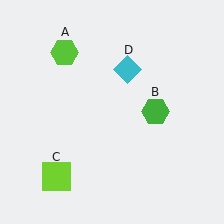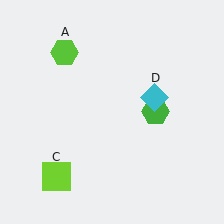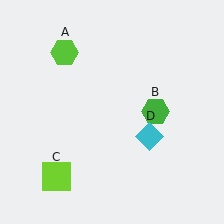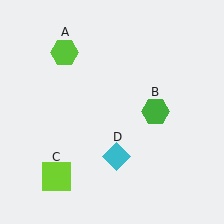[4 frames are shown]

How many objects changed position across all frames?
1 object changed position: cyan diamond (object D).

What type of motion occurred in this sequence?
The cyan diamond (object D) rotated clockwise around the center of the scene.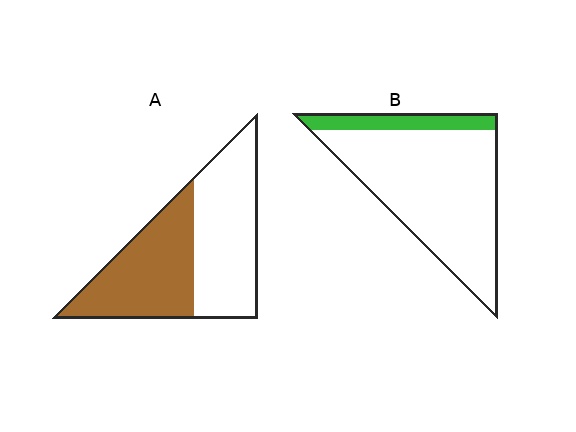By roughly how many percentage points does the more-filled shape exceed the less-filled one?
By roughly 30 percentage points (A over B).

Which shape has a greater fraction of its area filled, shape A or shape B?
Shape A.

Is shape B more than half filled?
No.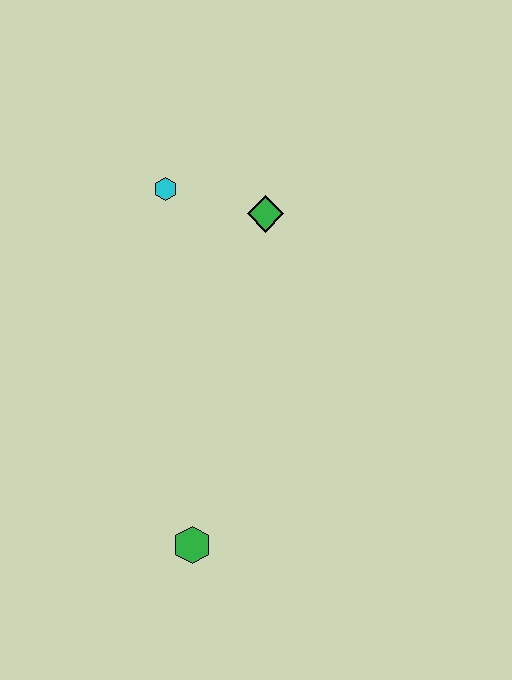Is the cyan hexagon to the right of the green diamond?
No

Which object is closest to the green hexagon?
The green diamond is closest to the green hexagon.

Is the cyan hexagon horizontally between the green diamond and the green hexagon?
No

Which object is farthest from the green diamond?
The green hexagon is farthest from the green diamond.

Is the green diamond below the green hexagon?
No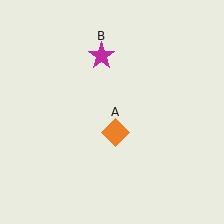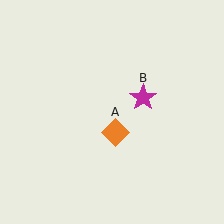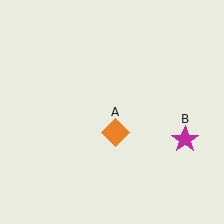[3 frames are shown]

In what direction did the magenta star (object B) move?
The magenta star (object B) moved down and to the right.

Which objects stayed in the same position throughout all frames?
Orange diamond (object A) remained stationary.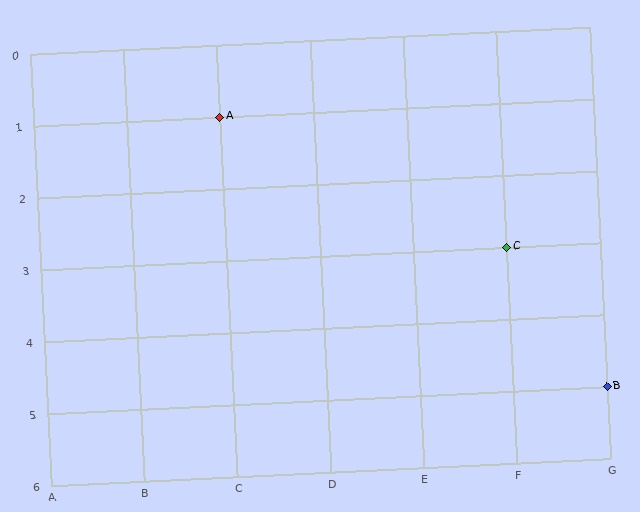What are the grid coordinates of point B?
Point B is at grid coordinates (G, 5).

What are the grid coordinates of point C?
Point C is at grid coordinates (F, 3).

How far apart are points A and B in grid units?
Points A and B are 4 columns and 4 rows apart (about 5.7 grid units diagonally).